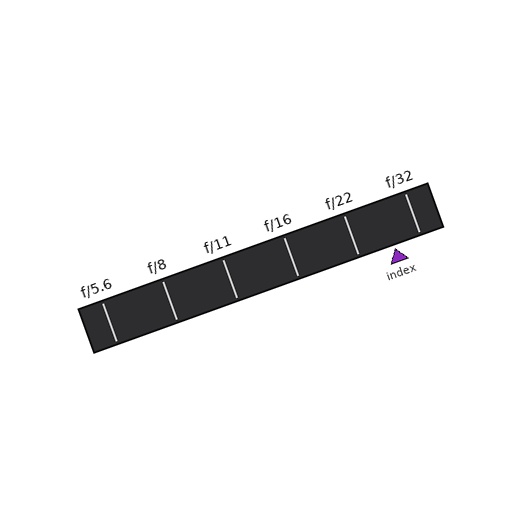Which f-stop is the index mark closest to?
The index mark is closest to f/32.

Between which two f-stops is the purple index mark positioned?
The index mark is between f/22 and f/32.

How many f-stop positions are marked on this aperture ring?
There are 6 f-stop positions marked.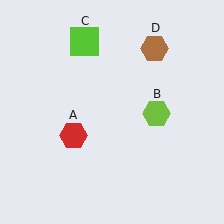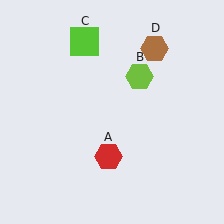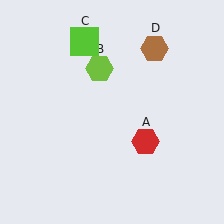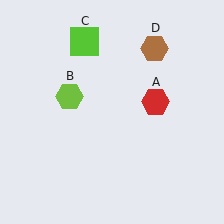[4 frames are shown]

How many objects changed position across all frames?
2 objects changed position: red hexagon (object A), lime hexagon (object B).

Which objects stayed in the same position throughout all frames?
Lime square (object C) and brown hexagon (object D) remained stationary.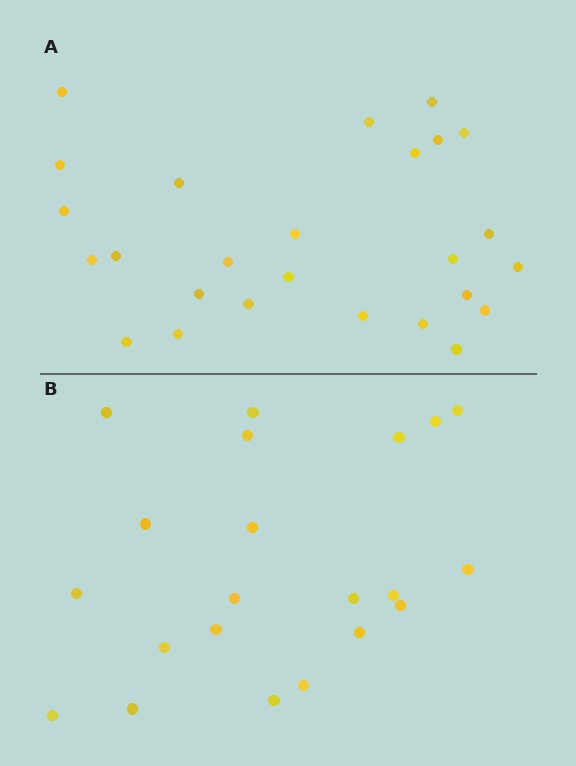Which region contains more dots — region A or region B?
Region A (the top region) has more dots.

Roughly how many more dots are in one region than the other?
Region A has about 5 more dots than region B.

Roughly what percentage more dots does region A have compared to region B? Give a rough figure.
About 25% more.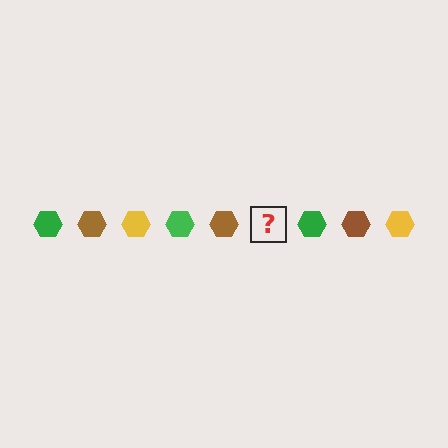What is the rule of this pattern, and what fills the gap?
The rule is that the pattern cycles through green, brown, yellow hexagons. The gap should be filled with a yellow hexagon.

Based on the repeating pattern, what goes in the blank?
The blank should be a yellow hexagon.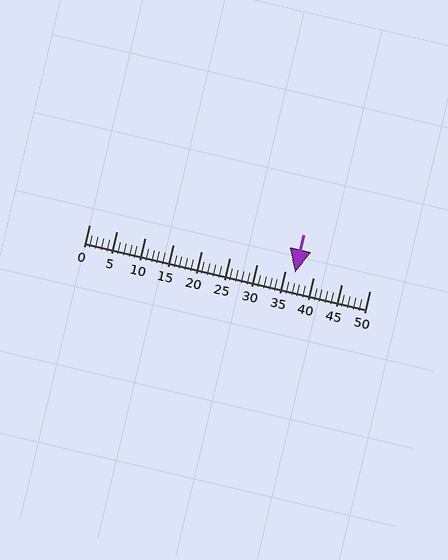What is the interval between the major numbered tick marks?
The major tick marks are spaced 5 units apart.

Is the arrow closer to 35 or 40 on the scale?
The arrow is closer to 35.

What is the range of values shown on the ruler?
The ruler shows values from 0 to 50.